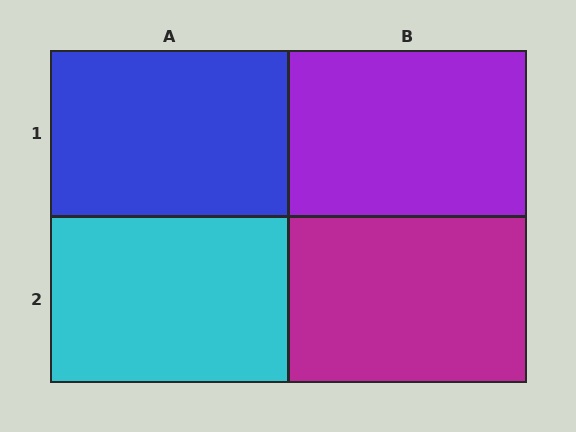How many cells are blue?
1 cell is blue.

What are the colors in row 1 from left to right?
Blue, purple.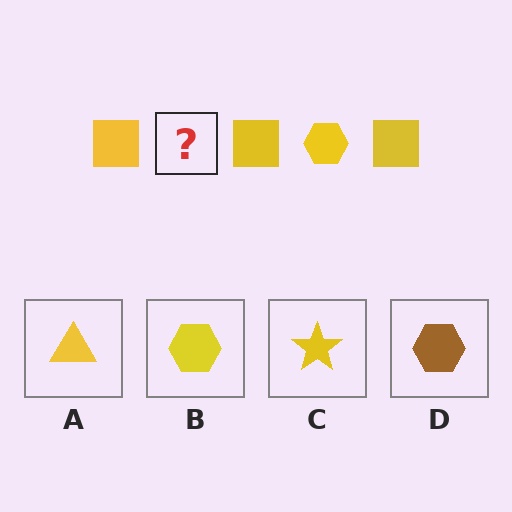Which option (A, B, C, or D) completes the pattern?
B.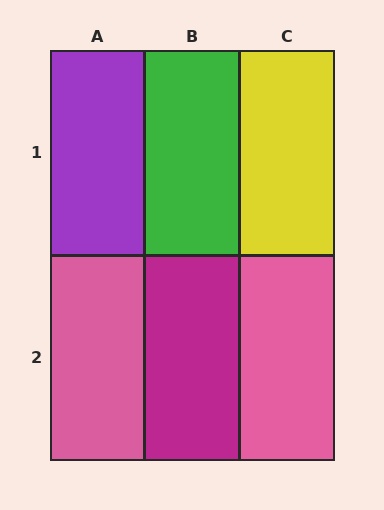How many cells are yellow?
1 cell is yellow.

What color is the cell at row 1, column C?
Yellow.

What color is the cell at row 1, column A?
Purple.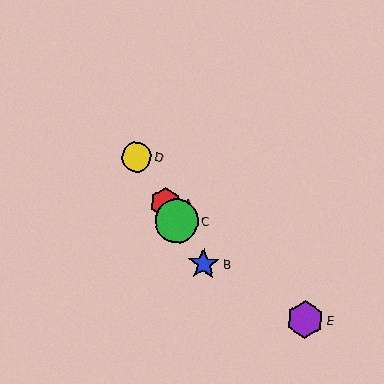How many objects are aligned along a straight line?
4 objects (A, B, C, D) are aligned along a straight line.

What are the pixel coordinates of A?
Object A is at (165, 203).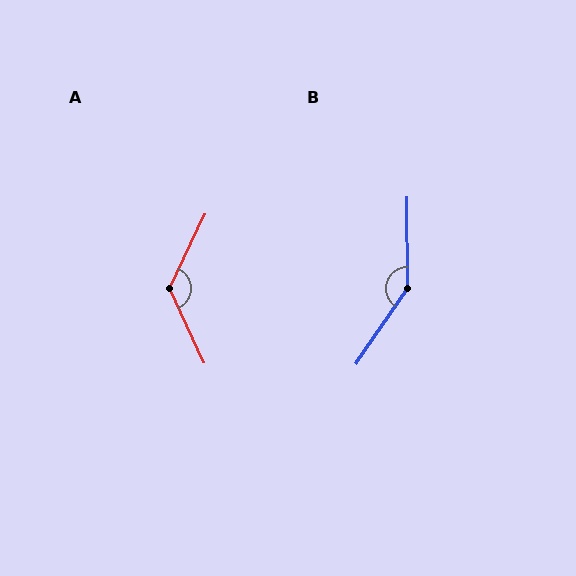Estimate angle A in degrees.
Approximately 130 degrees.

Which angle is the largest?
B, at approximately 145 degrees.